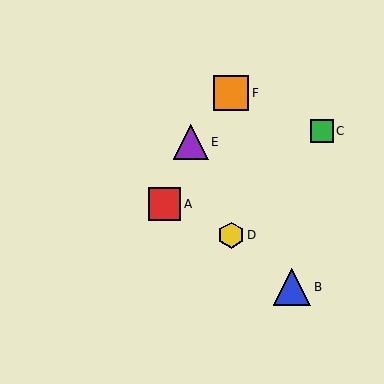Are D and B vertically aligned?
No, D is at x≈231 and B is at x≈292.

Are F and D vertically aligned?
Yes, both are at x≈231.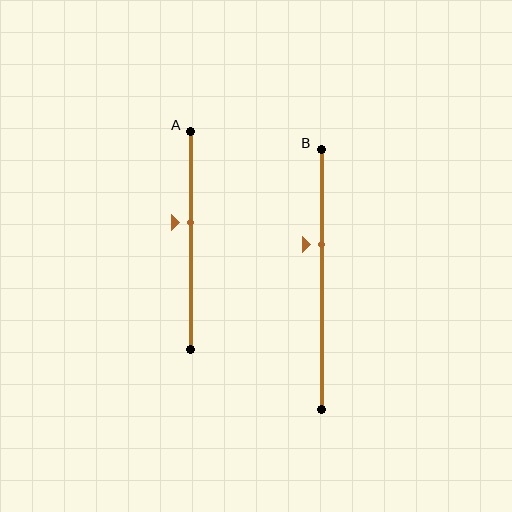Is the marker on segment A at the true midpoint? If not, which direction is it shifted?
No, the marker on segment A is shifted upward by about 9% of the segment length.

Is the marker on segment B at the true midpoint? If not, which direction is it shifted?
No, the marker on segment B is shifted upward by about 13% of the segment length.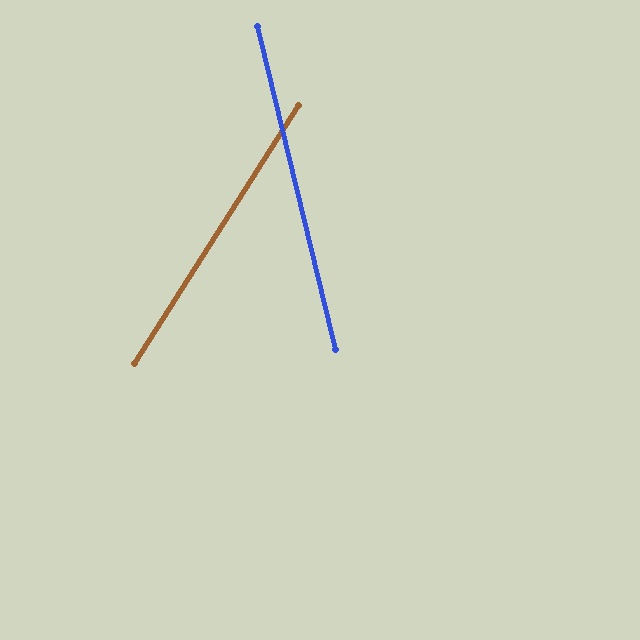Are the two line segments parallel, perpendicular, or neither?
Neither parallel nor perpendicular — they differ by about 46°.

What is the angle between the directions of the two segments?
Approximately 46 degrees.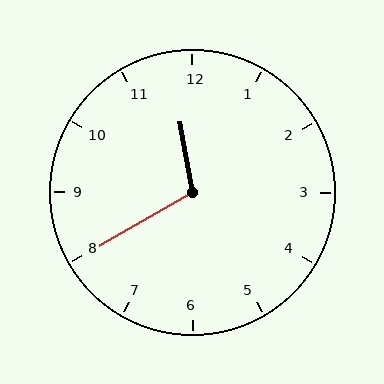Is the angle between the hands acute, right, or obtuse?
It is obtuse.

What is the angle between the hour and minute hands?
Approximately 110 degrees.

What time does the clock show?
11:40.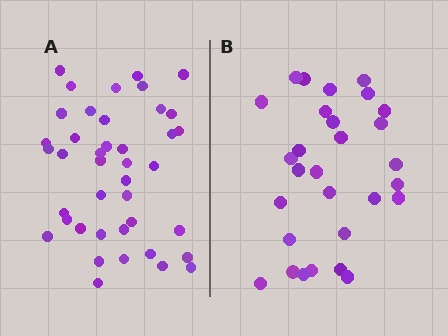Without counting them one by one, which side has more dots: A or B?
Region A (the left region) has more dots.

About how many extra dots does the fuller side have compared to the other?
Region A has roughly 12 or so more dots than region B.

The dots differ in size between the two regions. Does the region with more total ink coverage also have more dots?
No. Region B has more total ink coverage because its dots are larger, but region A actually contains more individual dots. Total area can be misleading — the number of items is what matters here.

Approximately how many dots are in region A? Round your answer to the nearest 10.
About 40 dots. (The exact count is 41, which rounds to 40.)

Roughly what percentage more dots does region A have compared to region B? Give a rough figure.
About 40% more.